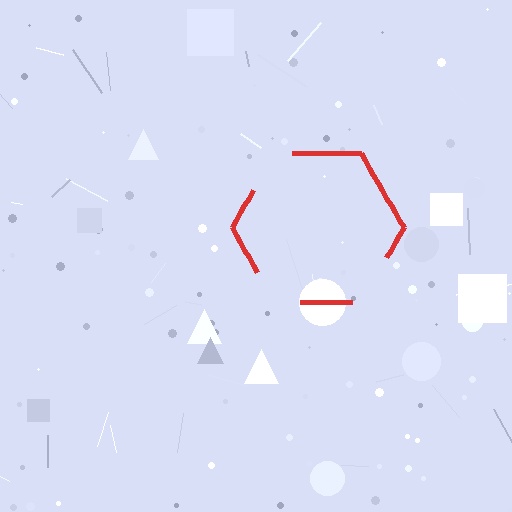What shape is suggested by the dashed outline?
The dashed outline suggests a hexagon.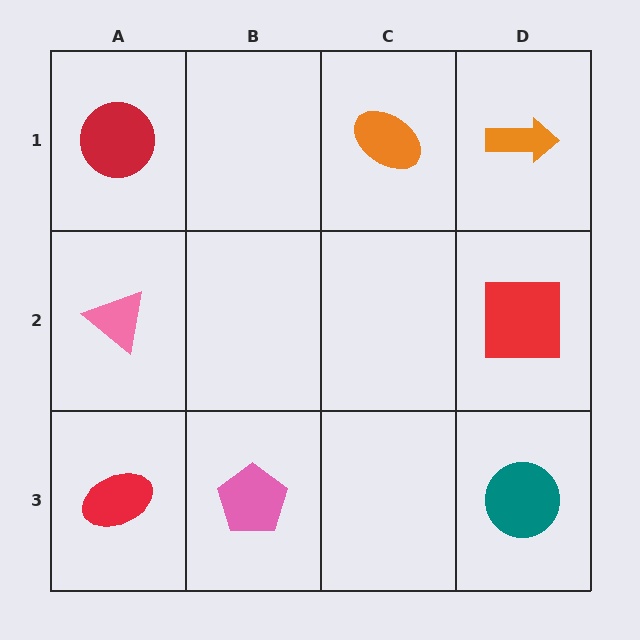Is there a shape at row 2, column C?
No, that cell is empty.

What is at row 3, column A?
A red ellipse.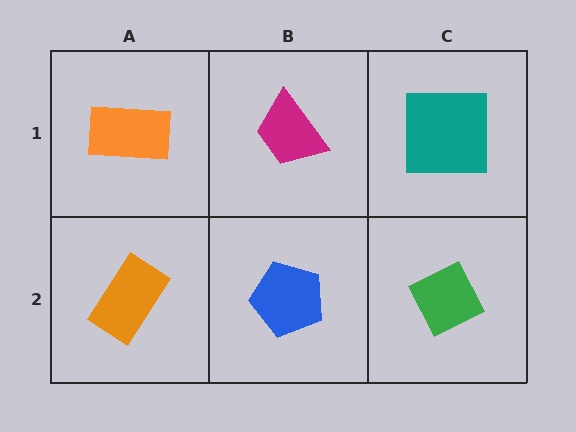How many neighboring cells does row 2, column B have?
3.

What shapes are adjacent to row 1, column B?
A blue pentagon (row 2, column B), an orange rectangle (row 1, column A), a teal square (row 1, column C).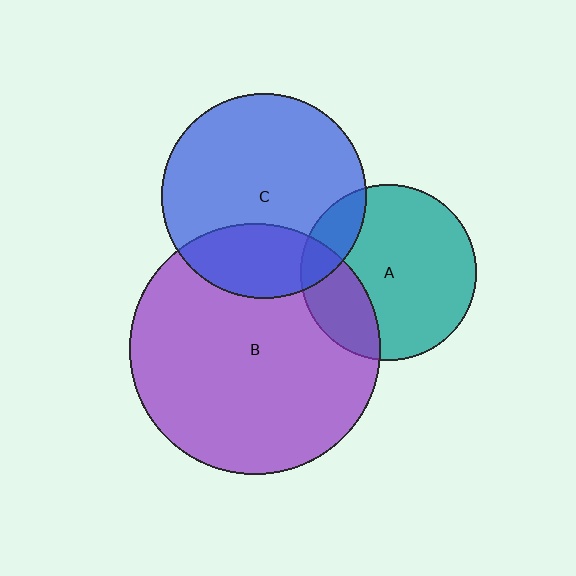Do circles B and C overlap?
Yes.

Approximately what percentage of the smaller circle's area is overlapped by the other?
Approximately 25%.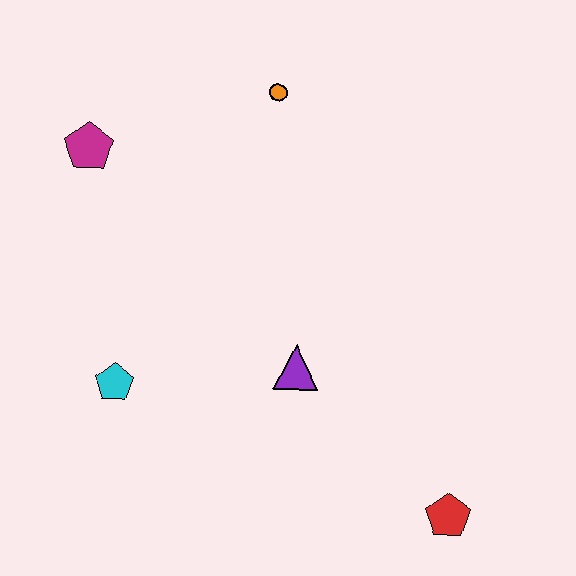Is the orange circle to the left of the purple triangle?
Yes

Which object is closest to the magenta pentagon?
The orange circle is closest to the magenta pentagon.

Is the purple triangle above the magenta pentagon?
No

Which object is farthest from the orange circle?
The red pentagon is farthest from the orange circle.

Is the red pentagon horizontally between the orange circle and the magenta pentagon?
No